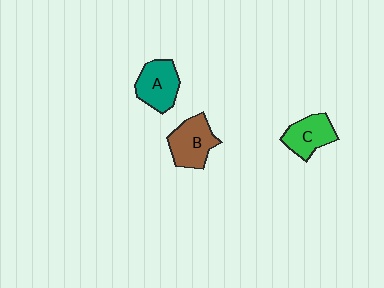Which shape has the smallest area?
Shape C (green).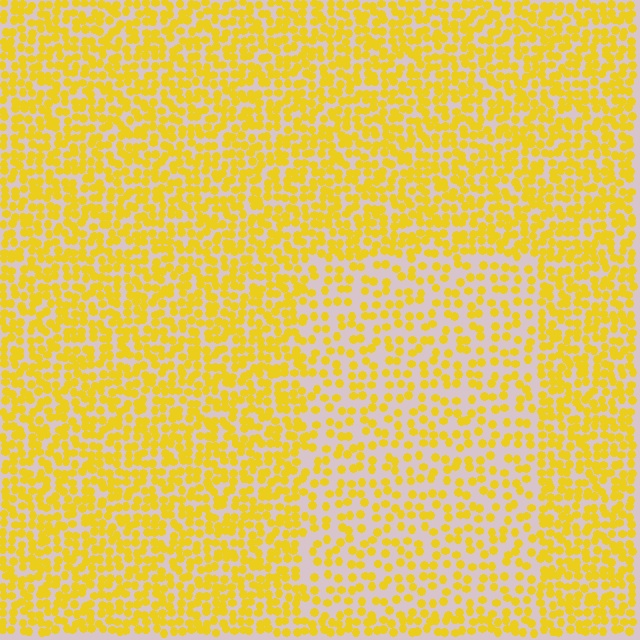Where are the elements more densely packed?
The elements are more densely packed outside the rectangle boundary.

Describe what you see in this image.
The image contains small yellow elements arranged at two different densities. A rectangle-shaped region is visible where the elements are less densely packed than the surrounding area.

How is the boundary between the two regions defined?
The boundary is defined by a change in element density (approximately 1.8x ratio). All elements are the same color, size, and shape.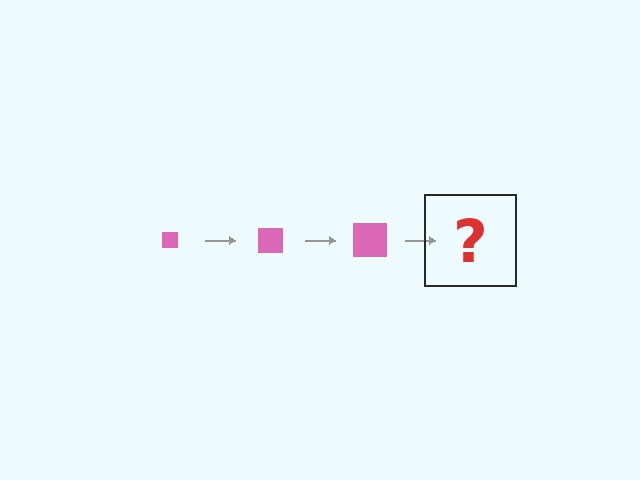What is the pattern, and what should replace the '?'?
The pattern is that the square gets progressively larger each step. The '?' should be a pink square, larger than the previous one.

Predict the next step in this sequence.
The next step is a pink square, larger than the previous one.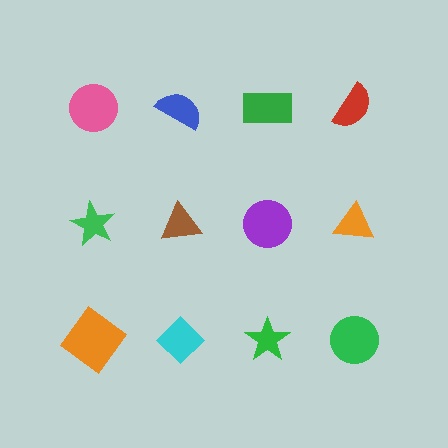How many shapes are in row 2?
4 shapes.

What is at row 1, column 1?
A pink circle.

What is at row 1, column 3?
A green rectangle.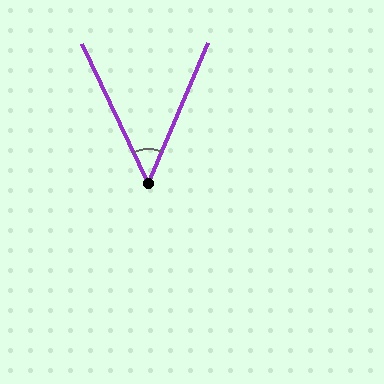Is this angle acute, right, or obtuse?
It is acute.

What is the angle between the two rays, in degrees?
Approximately 48 degrees.